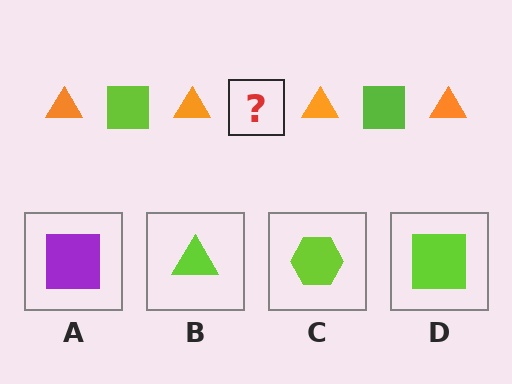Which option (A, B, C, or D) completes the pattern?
D.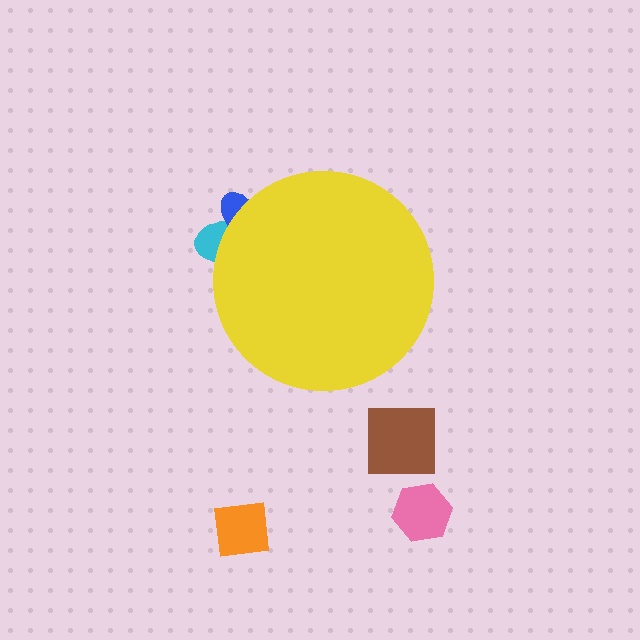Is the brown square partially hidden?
No, the brown square is fully visible.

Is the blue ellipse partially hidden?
Yes, the blue ellipse is partially hidden behind the yellow circle.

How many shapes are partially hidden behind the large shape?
2 shapes are partially hidden.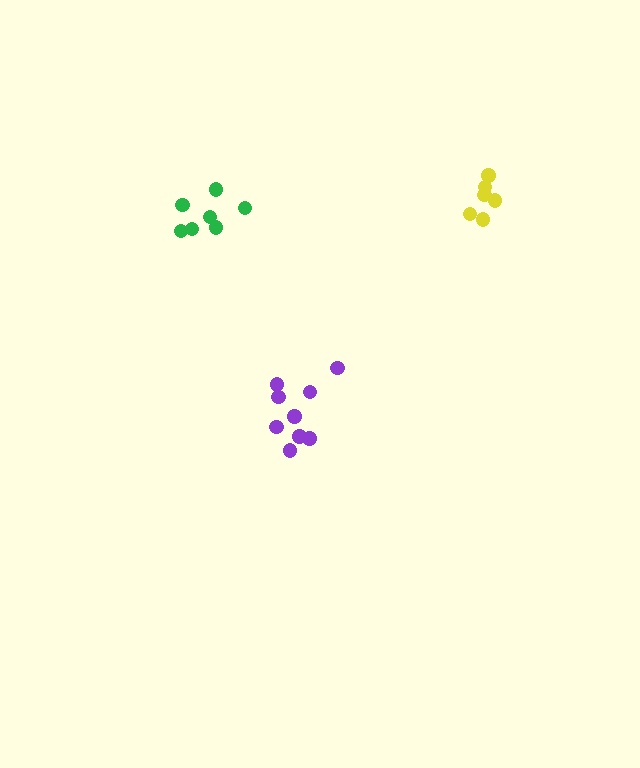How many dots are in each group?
Group 1: 9 dots, Group 2: 6 dots, Group 3: 7 dots (22 total).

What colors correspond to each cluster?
The clusters are colored: purple, yellow, green.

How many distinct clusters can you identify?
There are 3 distinct clusters.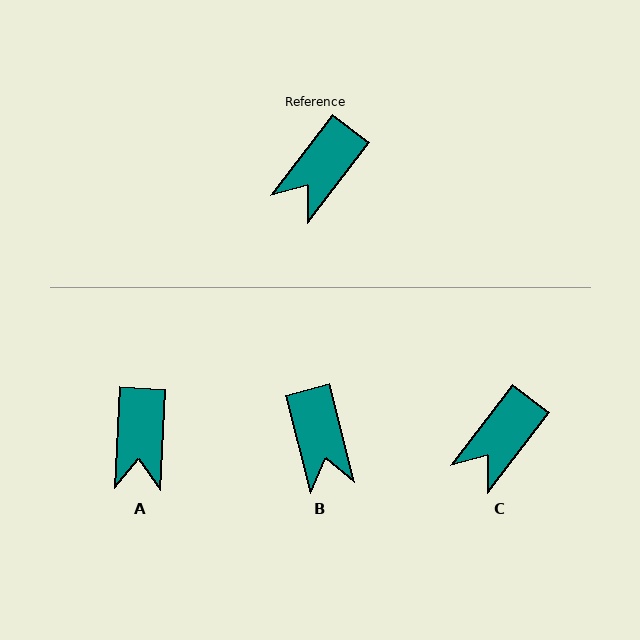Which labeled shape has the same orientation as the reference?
C.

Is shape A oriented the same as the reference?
No, it is off by about 34 degrees.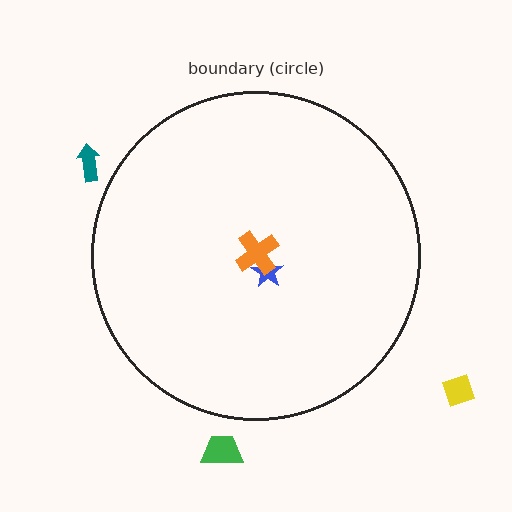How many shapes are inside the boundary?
2 inside, 3 outside.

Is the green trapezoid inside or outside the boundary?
Outside.